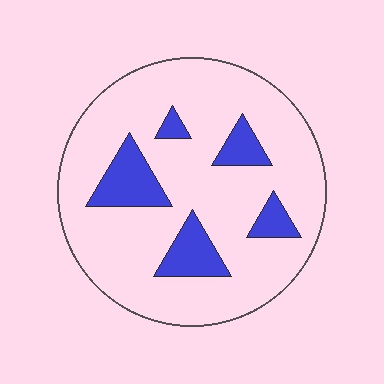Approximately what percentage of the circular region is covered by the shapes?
Approximately 15%.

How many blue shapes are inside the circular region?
5.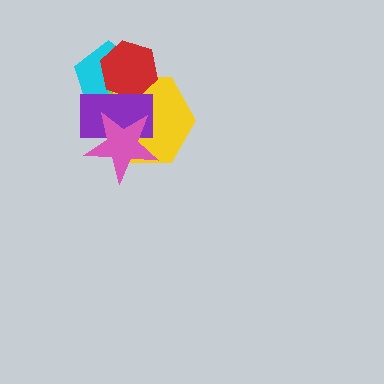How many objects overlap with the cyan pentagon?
4 objects overlap with the cyan pentagon.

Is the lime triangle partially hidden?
Yes, it is partially covered by another shape.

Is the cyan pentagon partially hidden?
Yes, it is partially covered by another shape.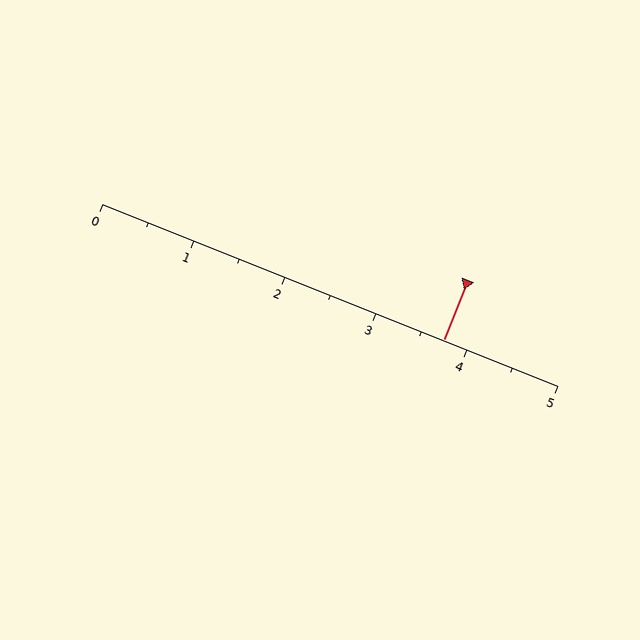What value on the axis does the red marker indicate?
The marker indicates approximately 3.8.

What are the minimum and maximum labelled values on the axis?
The axis runs from 0 to 5.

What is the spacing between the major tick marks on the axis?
The major ticks are spaced 1 apart.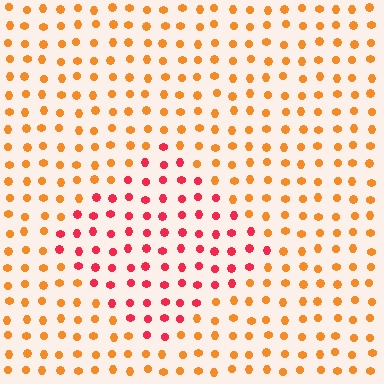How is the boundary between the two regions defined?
The boundary is defined purely by a slight shift in hue (about 40 degrees). Spacing, size, and orientation are identical on both sides.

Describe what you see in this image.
The image is filled with small orange elements in a uniform arrangement. A diamond-shaped region is visible where the elements are tinted to a slightly different hue, forming a subtle color boundary.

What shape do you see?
I see a diamond.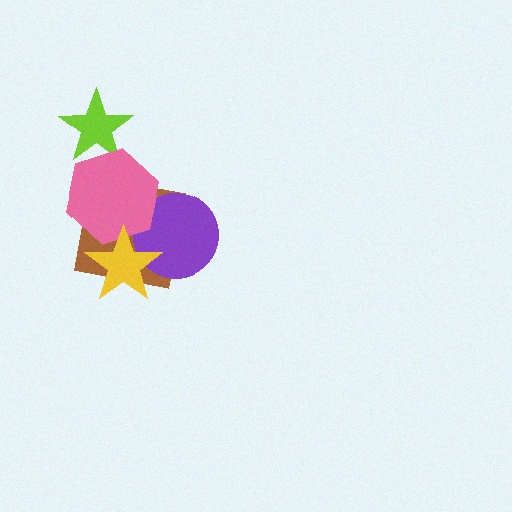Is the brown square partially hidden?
Yes, it is partially covered by another shape.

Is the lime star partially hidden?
Yes, it is partially covered by another shape.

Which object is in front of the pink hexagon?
The yellow star is in front of the pink hexagon.